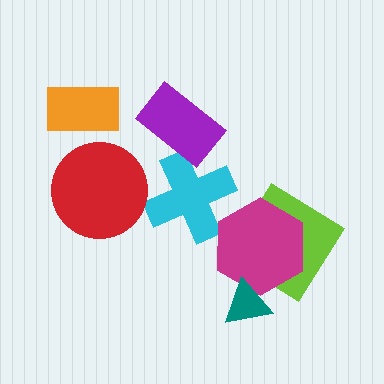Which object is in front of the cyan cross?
The purple rectangle is in front of the cyan cross.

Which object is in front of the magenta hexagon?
The teal triangle is in front of the magenta hexagon.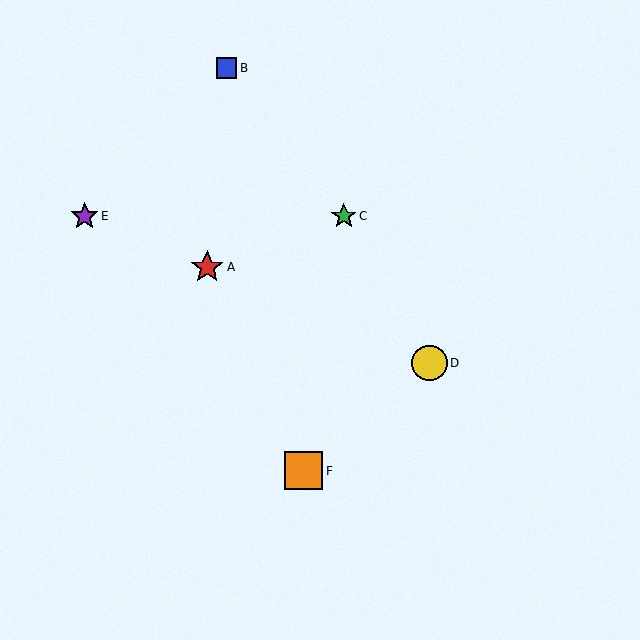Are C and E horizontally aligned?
Yes, both are at y≈216.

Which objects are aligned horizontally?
Objects C, E are aligned horizontally.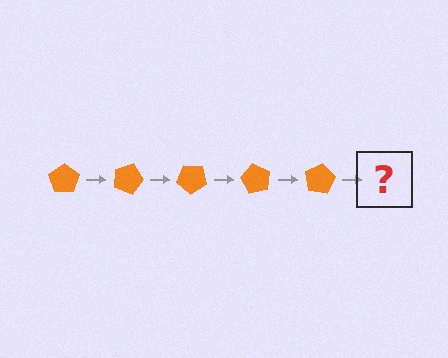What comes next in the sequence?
The next element should be an orange pentagon rotated 100 degrees.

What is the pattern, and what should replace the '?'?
The pattern is that the pentagon rotates 20 degrees each step. The '?' should be an orange pentagon rotated 100 degrees.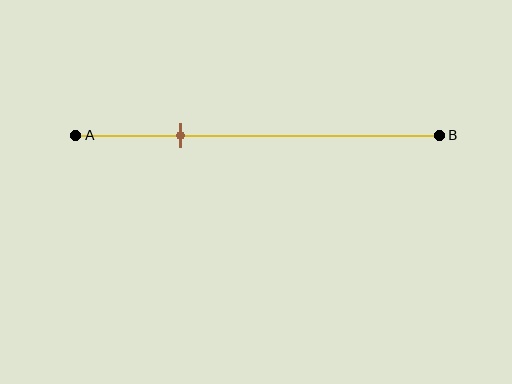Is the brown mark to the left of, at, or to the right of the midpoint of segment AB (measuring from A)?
The brown mark is to the left of the midpoint of segment AB.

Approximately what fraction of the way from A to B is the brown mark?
The brown mark is approximately 30% of the way from A to B.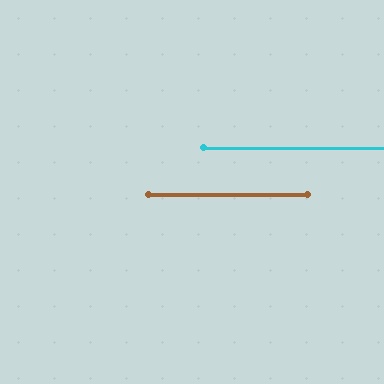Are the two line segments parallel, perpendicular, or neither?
Parallel — their directions differ by only 0.3°.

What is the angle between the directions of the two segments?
Approximately 0 degrees.